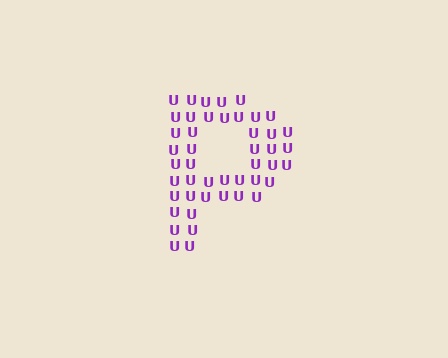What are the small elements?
The small elements are letter U's.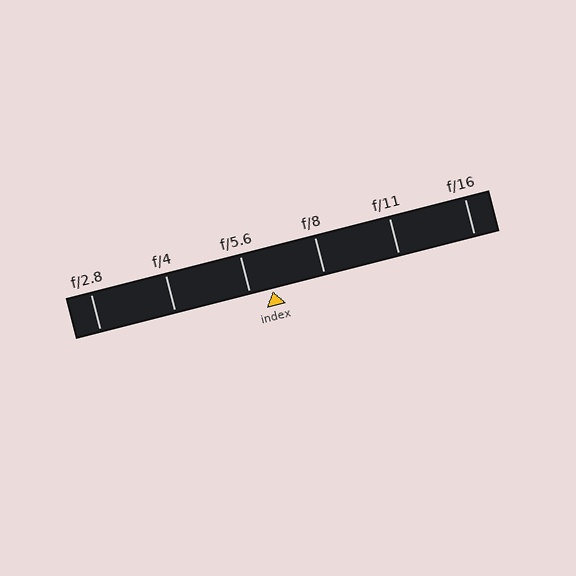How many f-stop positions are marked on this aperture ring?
There are 6 f-stop positions marked.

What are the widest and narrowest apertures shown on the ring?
The widest aperture shown is f/2.8 and the narrowest is f/16.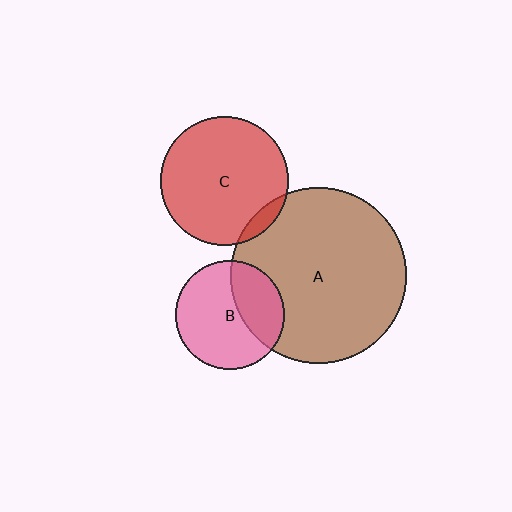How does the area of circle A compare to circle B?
Approximately 2.6 times.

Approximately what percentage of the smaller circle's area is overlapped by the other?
Approximately 5%.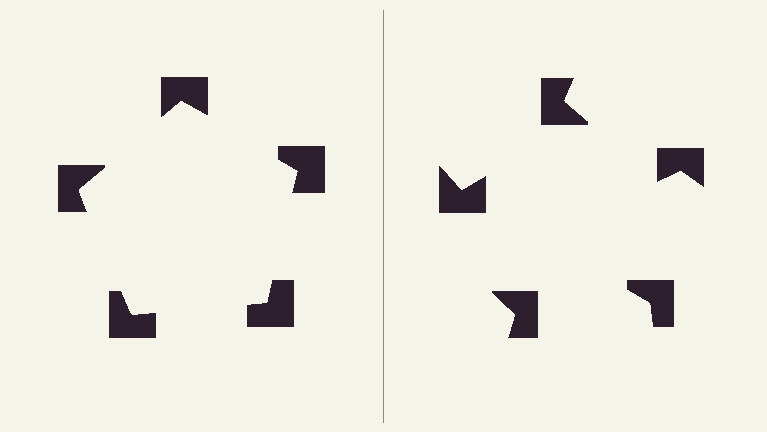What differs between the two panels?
The notched squares are positioned identically on both sides; only the wedge orientations differ. On the left they align to a pentagon; on the right they are misaligned.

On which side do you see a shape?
An illusory pentagon appears on the left side. On the right side the wedge cuts are rotated, so no coherent shape forms.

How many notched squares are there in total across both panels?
10 — 5 on each side.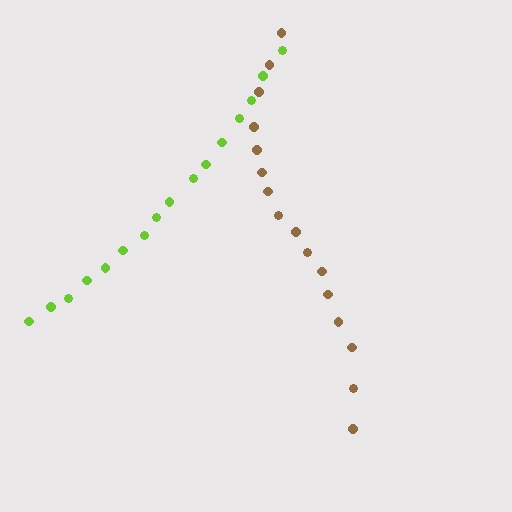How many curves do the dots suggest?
There are 2 distinct paths.